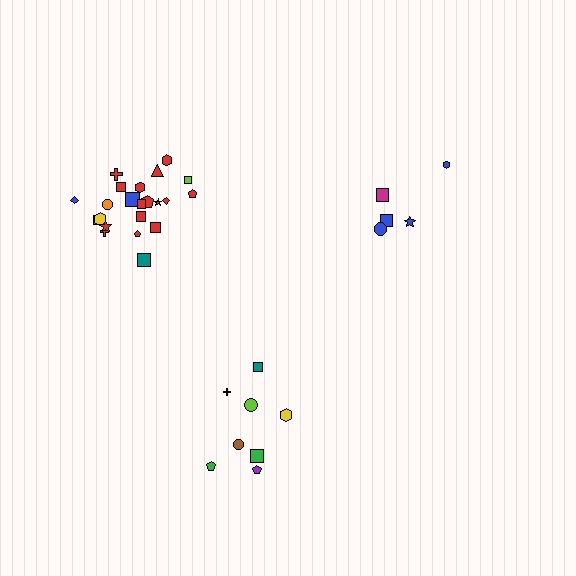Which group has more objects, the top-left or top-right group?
The top-left group.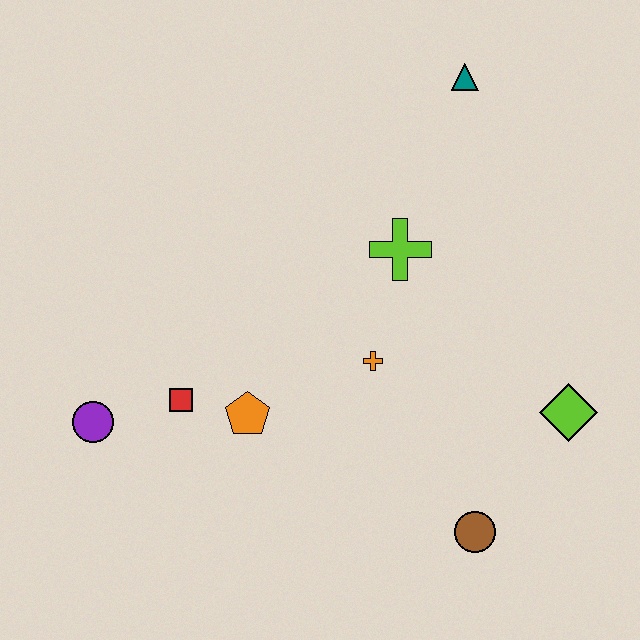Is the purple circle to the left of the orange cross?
Yes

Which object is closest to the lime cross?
The orange cross is closest to the lime cross.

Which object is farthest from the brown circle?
The teal triangle is farthest from the brown circle.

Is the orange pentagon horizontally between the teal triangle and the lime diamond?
No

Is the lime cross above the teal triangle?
No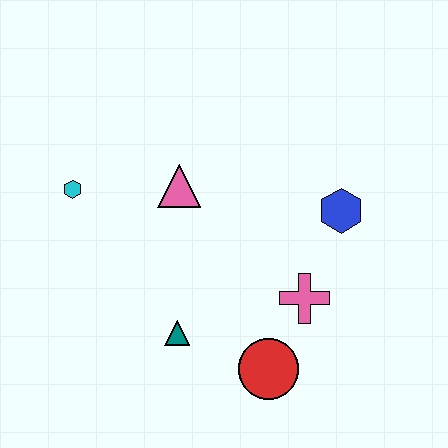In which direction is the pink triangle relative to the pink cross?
The pink triangle is to the left of the pink cross.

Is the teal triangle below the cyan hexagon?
Yes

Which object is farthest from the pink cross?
The cyan hexagon is farthest from the pink cross.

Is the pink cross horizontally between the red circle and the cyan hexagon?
No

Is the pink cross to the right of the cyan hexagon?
Yes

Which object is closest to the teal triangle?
The red circle is closest to the teal triangle.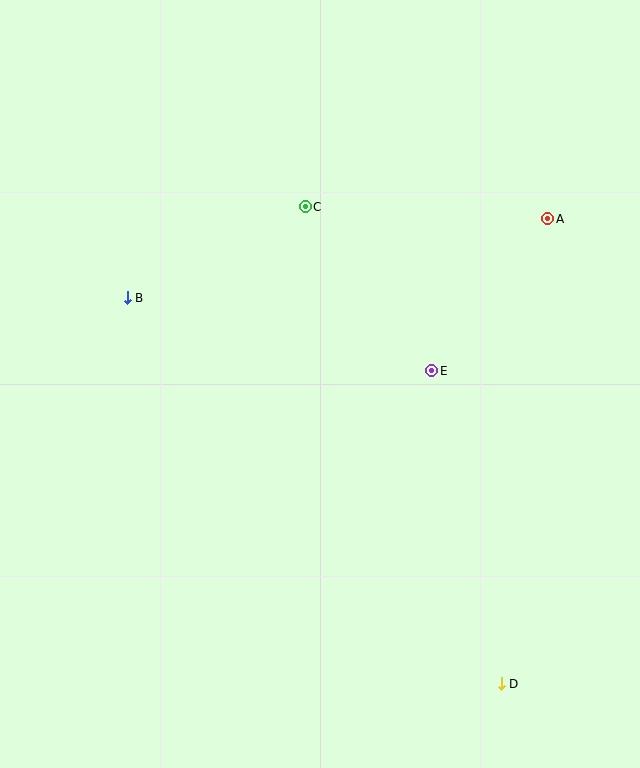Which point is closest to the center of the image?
Point E at (432, 371) is closest to the center.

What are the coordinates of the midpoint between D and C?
The midpoint between D and C is at (403, 445).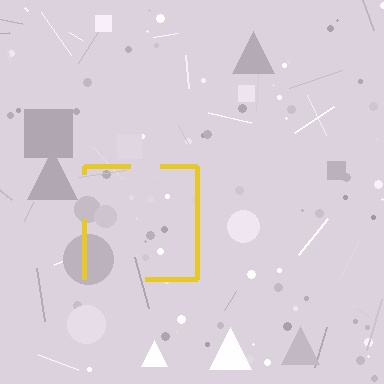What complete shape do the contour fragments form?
The contour fragments form a square.